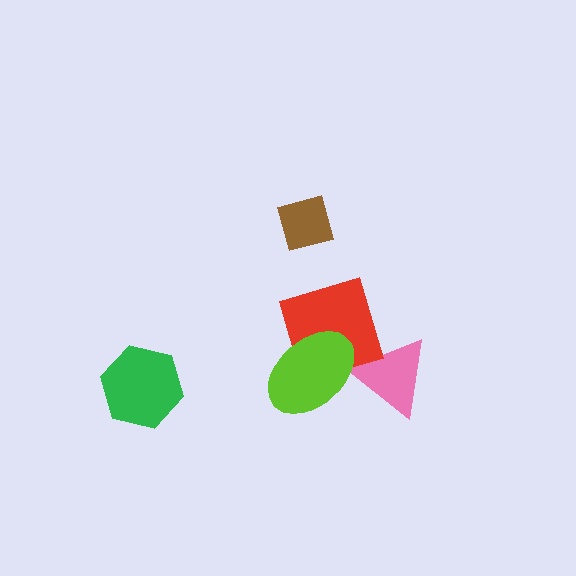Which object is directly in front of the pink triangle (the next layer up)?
The red square is directly in front of the pink triangle.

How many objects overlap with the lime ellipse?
2 objects overlap with the lime ellipse.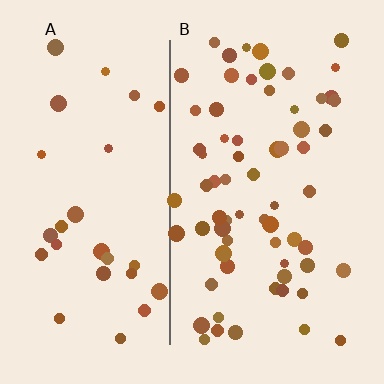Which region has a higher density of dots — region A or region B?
B (the right).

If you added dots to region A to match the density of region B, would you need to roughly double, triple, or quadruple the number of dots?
Approximately double.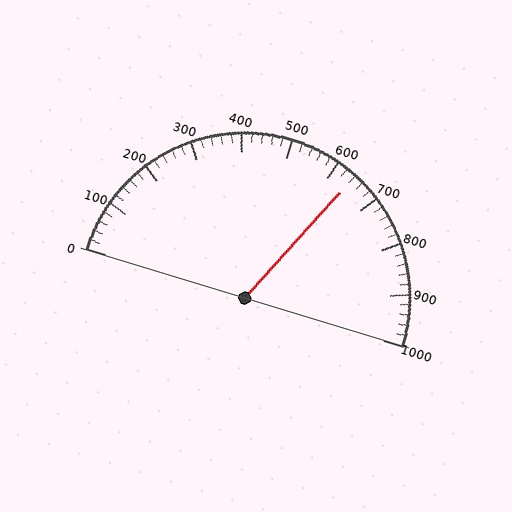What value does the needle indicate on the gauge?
The needle indicates approximately 640.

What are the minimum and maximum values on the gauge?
The gauge ranges from 0 to 1000.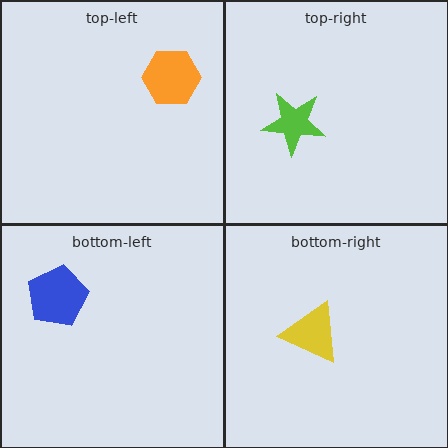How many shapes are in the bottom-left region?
1.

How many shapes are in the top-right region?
1.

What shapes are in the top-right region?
The lime star.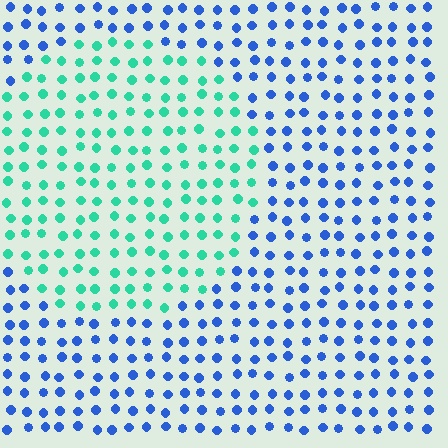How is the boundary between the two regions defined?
The boundary is defined purely by a slight shift in hue (about 61 degrees). Spacing, size, and orientation are identical on both sides.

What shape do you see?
I see a circle.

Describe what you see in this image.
The image is filled with small blue elements in a uniform arrangement. A circle-shaped region is visible where the elements are tinted to a slightly different hue, forming a subtle color boundary.